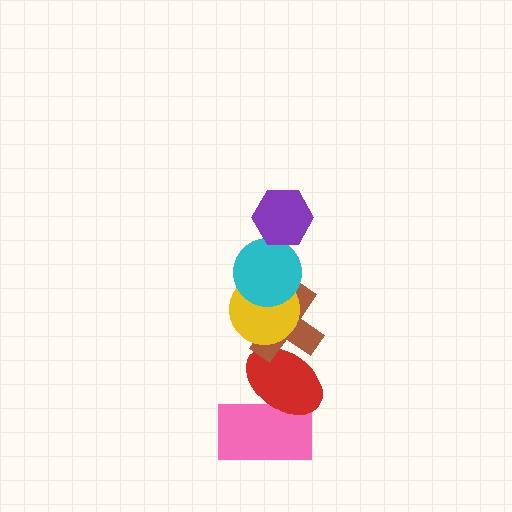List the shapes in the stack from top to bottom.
From top to bottom: the purple hexagon, the cyan circle, the yellow circle, the brown cross, the red ellipse, the pink rectangle.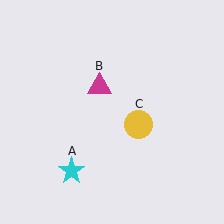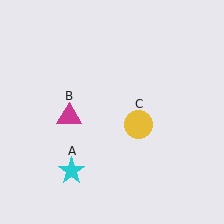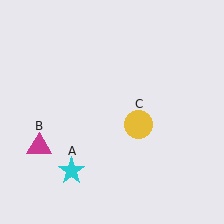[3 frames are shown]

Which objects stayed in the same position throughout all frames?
Cyan star (object A) and yellow circle (object C) remained stationary.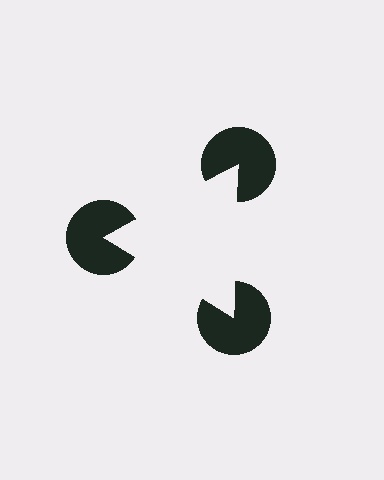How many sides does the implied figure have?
3 sides.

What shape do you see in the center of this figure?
An illusory triangle — its edges are inferred from the aligned wedge cuts in the pac-man discs, not physically drawn.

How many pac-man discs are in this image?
There are 3 — one at each vertex of the illusory triangle.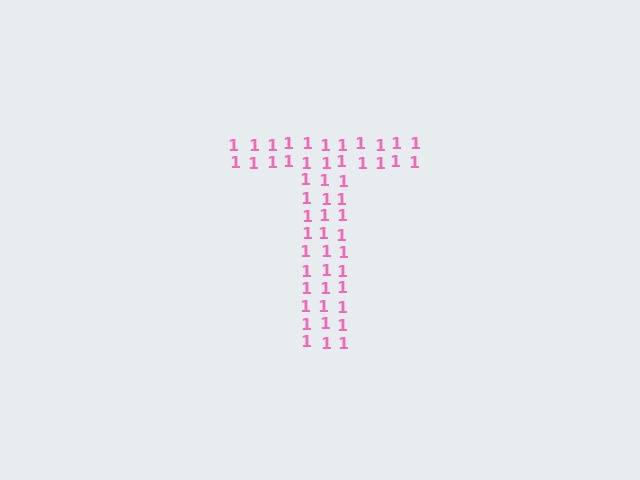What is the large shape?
The large shape is the letter T.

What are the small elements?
The small elements are digit 1's.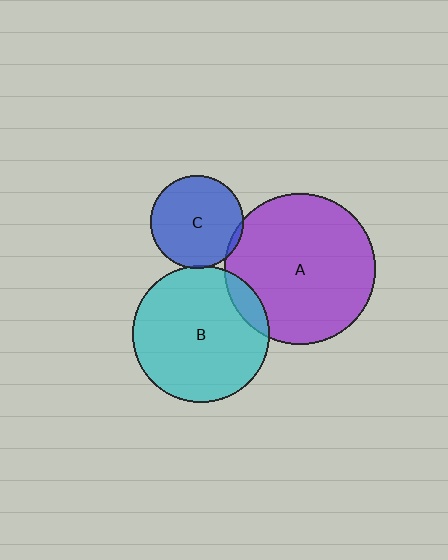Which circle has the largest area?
Circle A (purple).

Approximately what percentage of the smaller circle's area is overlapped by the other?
Approximately 5%.